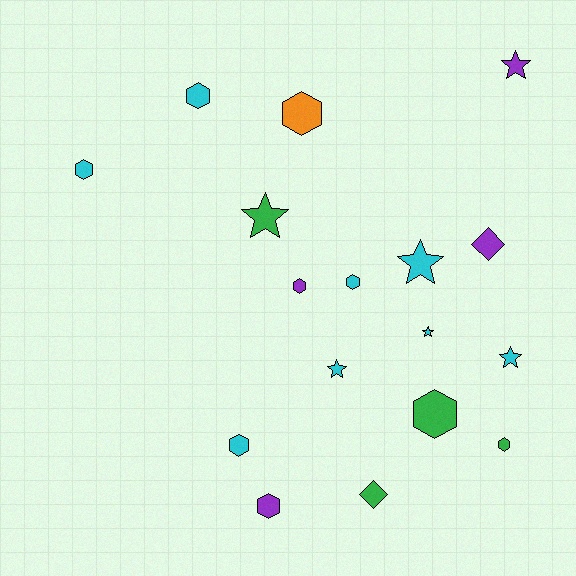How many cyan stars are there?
There are 4 cyan stars.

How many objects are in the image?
There are 17 objects.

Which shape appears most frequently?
Hexagon, with 9 objects.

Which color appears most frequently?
Cyan, with 8 objects.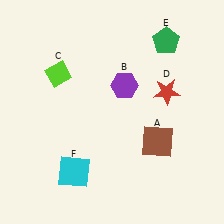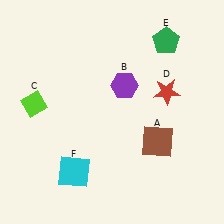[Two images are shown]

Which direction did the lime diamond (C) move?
The lime diamond (C) moved down.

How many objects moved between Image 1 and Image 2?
1 object moved between the two images.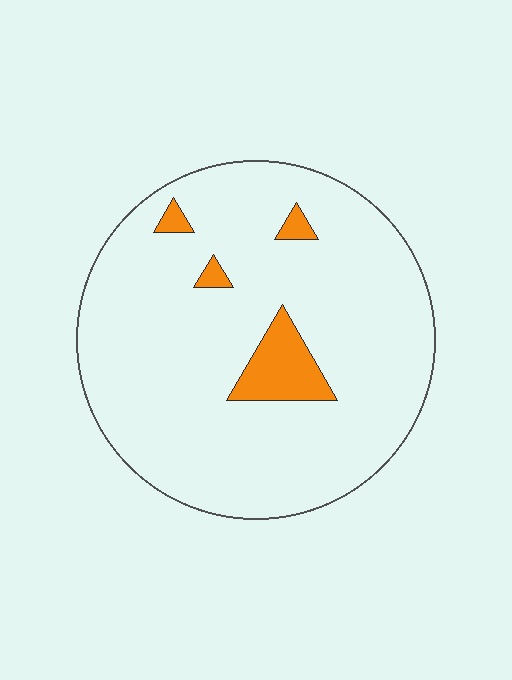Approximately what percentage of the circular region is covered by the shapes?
Approximately 10%.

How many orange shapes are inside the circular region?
4.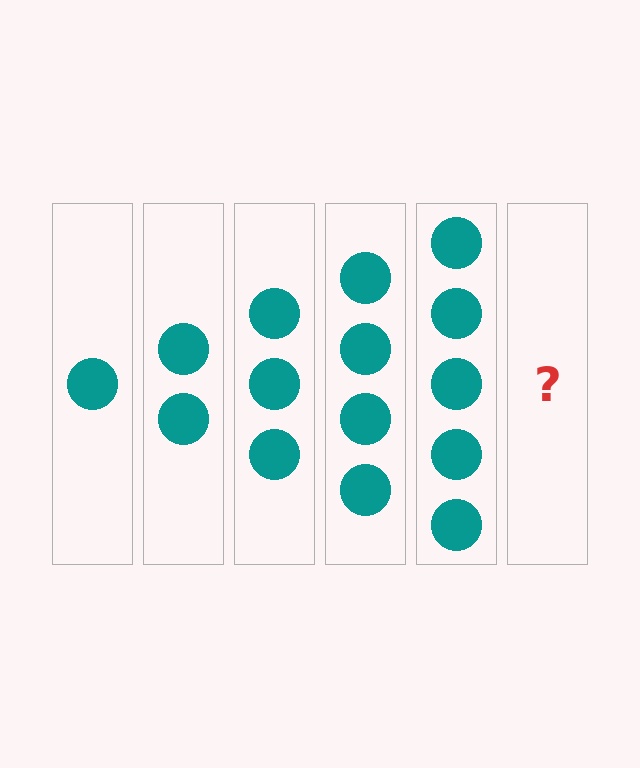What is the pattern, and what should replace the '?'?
The pattern is that each step adds one more circle. The '?' should be 6 circles.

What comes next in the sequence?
The next element should be 6 circles.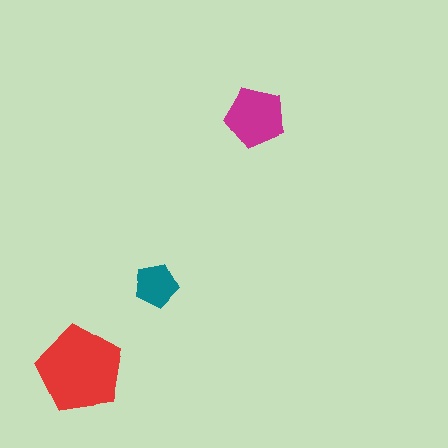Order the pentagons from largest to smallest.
the red one, the magenta one, the teal one.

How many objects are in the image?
There are 3 objects in the image.